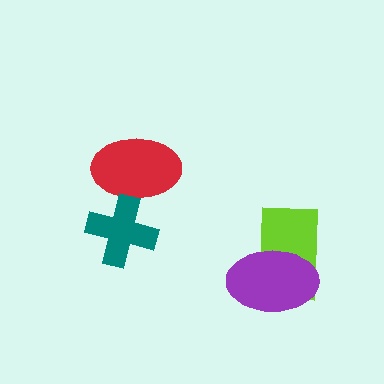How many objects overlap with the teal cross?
1 object overlaps with the teal cross.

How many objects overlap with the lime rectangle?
1 object overlaps with the lime rectangle.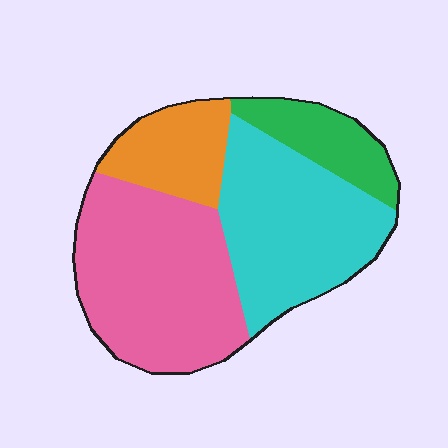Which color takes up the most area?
Pink, at roughly 40%.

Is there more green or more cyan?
Cyan.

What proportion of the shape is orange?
Orange covers 15% of the shape.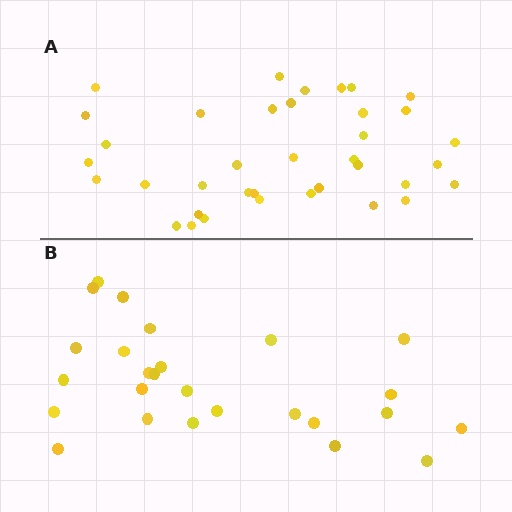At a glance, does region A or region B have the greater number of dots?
Region A (the top region) has more dots.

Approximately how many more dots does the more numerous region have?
Region A has roughly 12 or so more dots than region B.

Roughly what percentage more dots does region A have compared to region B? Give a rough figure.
About 40% more.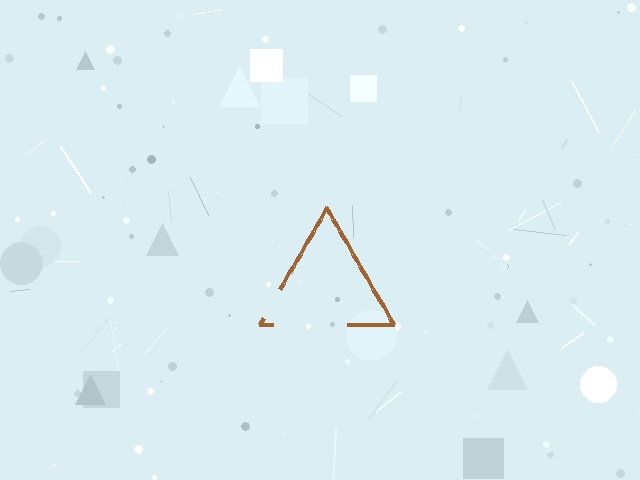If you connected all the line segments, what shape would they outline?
They would outline a triangle.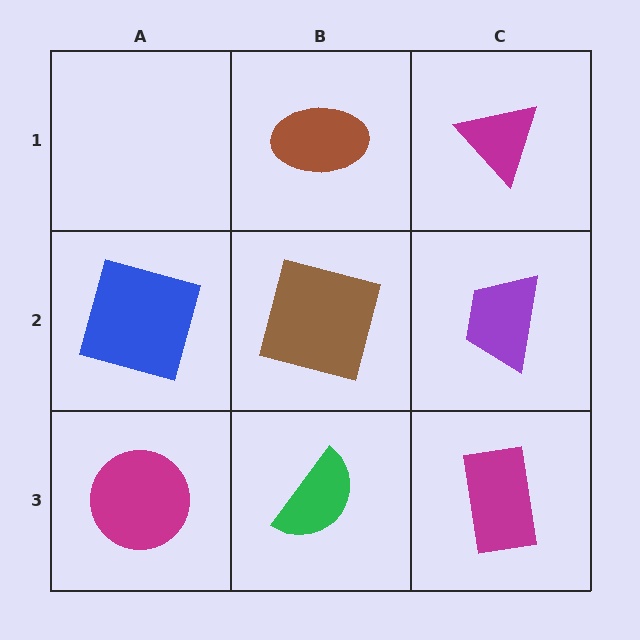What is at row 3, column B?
A green semicircle.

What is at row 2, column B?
A brown square.